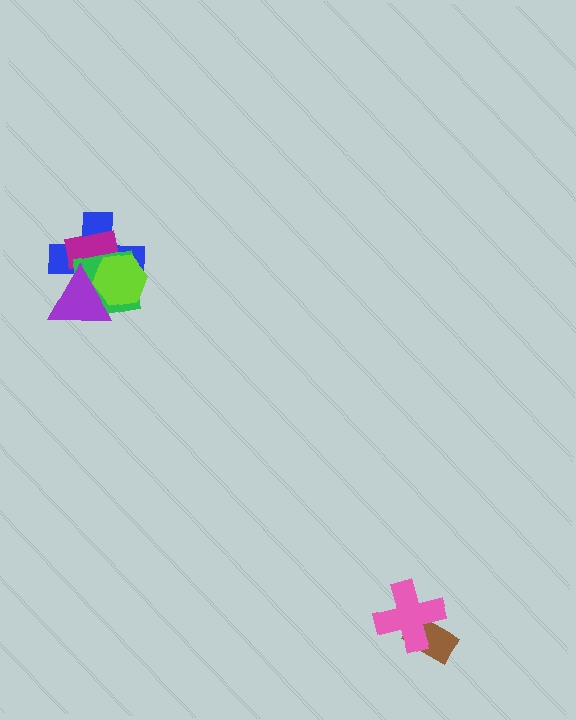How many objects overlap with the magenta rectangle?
4 objects overlap with the magenta rectangle.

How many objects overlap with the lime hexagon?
4 objects overlap with the lime hexagon.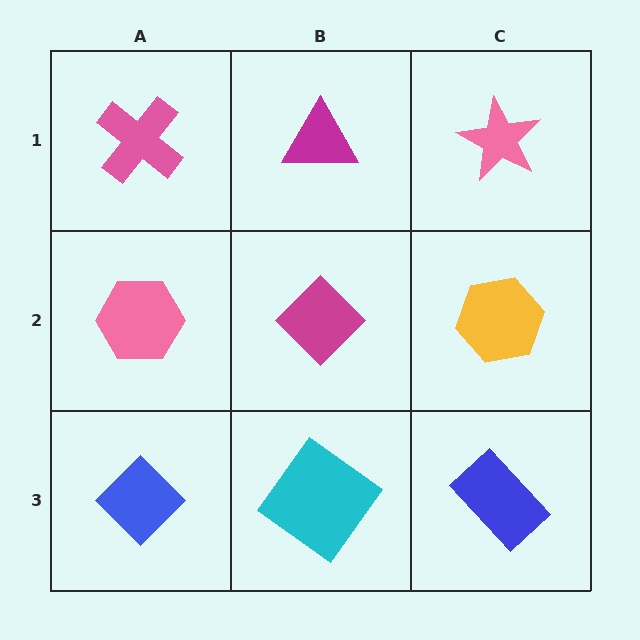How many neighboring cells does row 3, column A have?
2.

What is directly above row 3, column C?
A yellow hexagon.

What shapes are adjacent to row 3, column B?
A magenta diamond (row 2, column B), a blue diamond (row 3, column A), a blue rectangle (row 3, column C).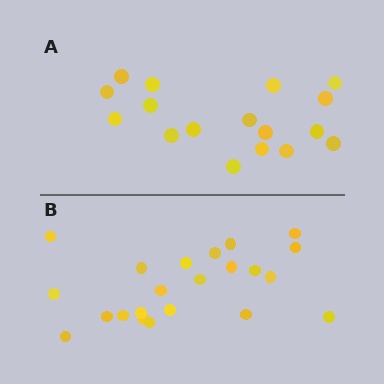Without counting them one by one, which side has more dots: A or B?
Region B (the bottom region) has more dots.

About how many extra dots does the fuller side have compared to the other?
Region B has about 5 more dots than region A.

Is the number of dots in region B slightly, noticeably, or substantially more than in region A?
Region B has noticeably more, but not dramatically so. The ratio is roughly 1.3 to 1.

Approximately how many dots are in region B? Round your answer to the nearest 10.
About 20 dots. (The exact count is 22, which rounds to 20.)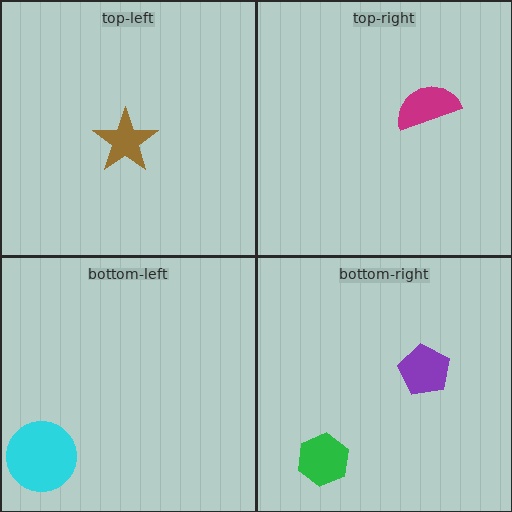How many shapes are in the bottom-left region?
1.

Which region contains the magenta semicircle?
The top-right region.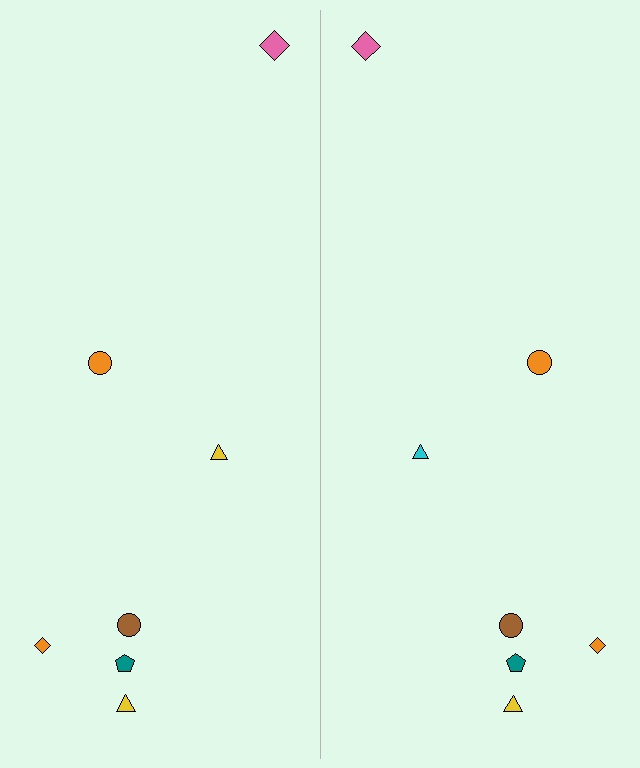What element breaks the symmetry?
The cyan triangle on the right side breaks the symmetry — its mirror counterpart is yellow.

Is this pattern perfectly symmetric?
No, the pattern is not perfectly symmetric. The cyan triangle on the right side breaks the symmetry — its mirror counterpart is yellow.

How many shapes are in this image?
There are 14 shapes in this image.